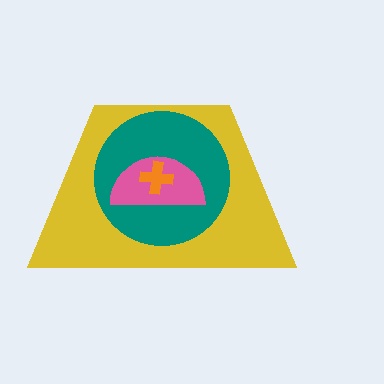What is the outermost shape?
The yellow trapezoid.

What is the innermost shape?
The orange cross.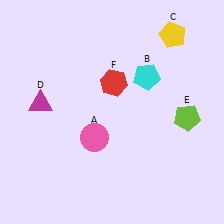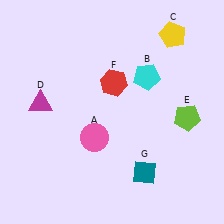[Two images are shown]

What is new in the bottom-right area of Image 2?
A teal diamond (G) was added in the bottom-right area of Image 2.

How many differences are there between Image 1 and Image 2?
There is 1 difference between the two images.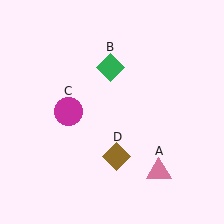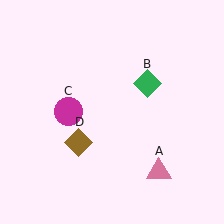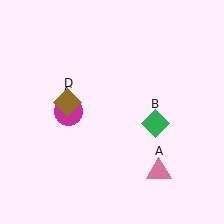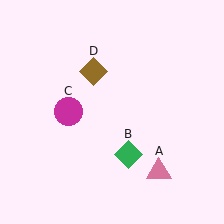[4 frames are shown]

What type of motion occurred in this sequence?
The green diamond (object B), brown diamond (object D) rotated clockwise around the center of the scene.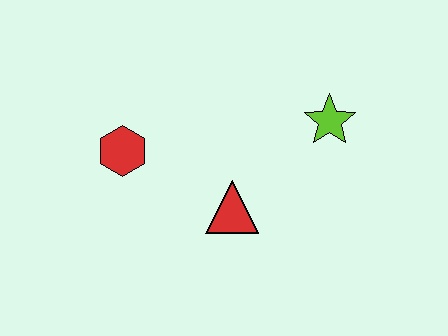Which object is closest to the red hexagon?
The red triangle is closest to the red hexagon.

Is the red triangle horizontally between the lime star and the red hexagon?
Yes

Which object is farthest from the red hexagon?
The lime star is farthest from the red hexagon.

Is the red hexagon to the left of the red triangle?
Yes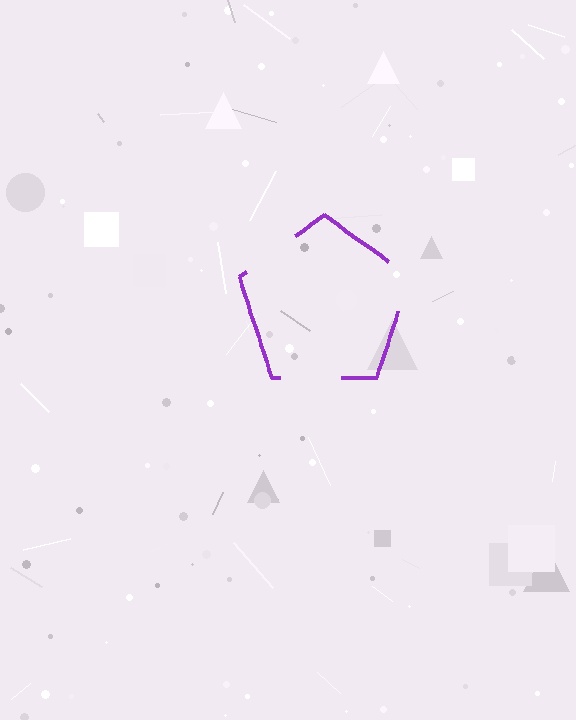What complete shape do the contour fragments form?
The contour fragments form a pentagon.